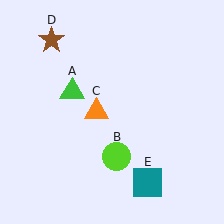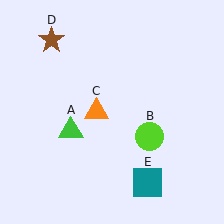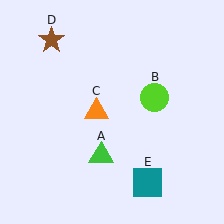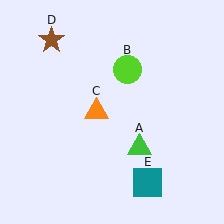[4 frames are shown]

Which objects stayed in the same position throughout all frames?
Orange triangle (object C) and brown star (object D) and teal square (object E) remained stationary.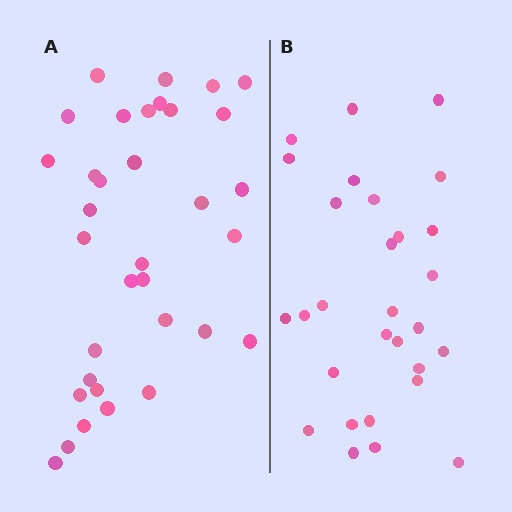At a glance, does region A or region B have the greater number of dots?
Region A (the left region) has more dots.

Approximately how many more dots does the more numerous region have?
Region A has about 5 more dots than region B.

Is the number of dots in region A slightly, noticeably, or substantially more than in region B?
Region A has only slightly more — the two regions are fairly close. The ratio is roughly 1.2 to 1.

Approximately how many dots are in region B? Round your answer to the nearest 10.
About 30 dots. (The exact count is 29, which rounds to 30.)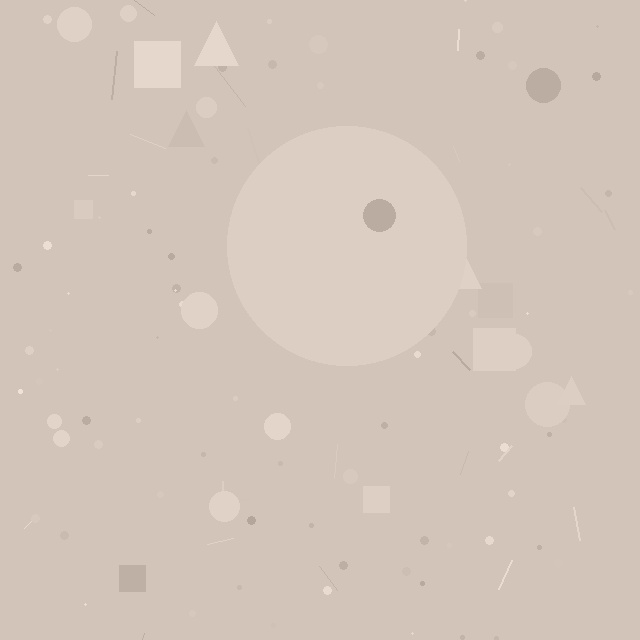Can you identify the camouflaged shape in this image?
The camouflaged shape is a circle.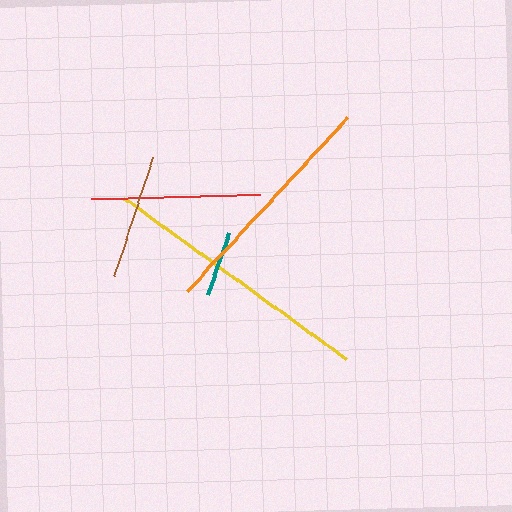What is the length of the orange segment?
The orange segment is approximately 235 pixels long.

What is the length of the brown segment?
The brown segment is approximately 125 pixels long.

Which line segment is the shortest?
The teal line is the shortest at approximately 65 pixels.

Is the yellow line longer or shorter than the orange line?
The yellow line is longer than the orange line.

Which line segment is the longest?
The yellow line is the longest at approximately 274 pixels.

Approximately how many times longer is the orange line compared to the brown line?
The orange line is approximately 1.9 times the length of the brown line.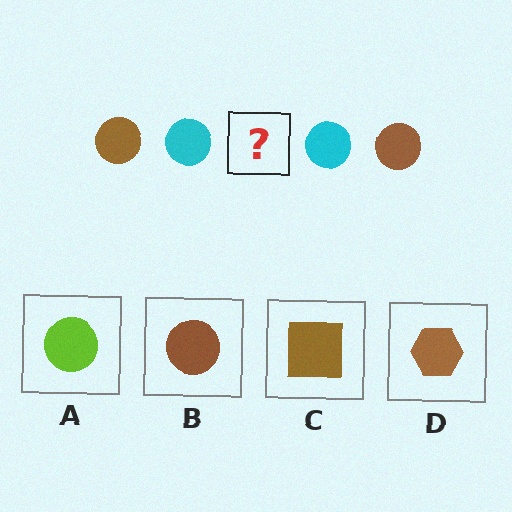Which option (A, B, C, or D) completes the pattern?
B.